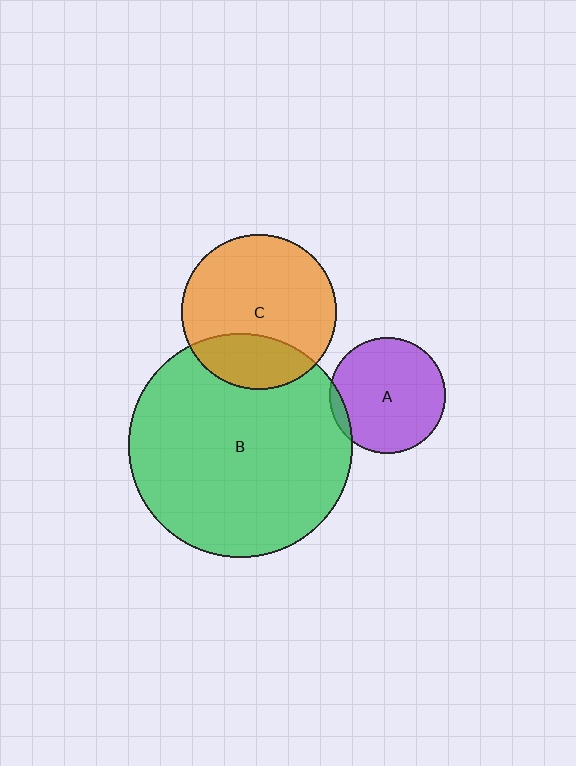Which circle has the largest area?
Circle B (green).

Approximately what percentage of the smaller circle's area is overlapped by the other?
Approximately 25%.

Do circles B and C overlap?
Yes.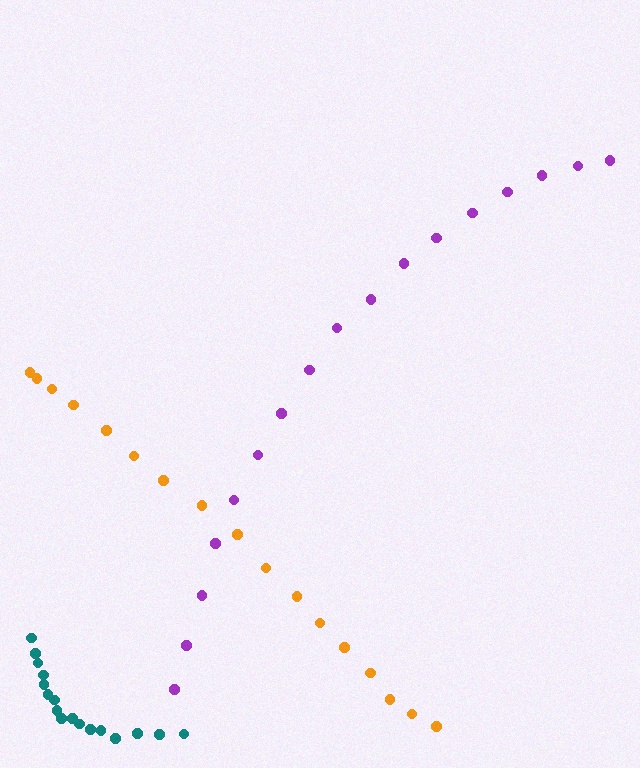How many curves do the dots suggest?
There are 3 distinct paths.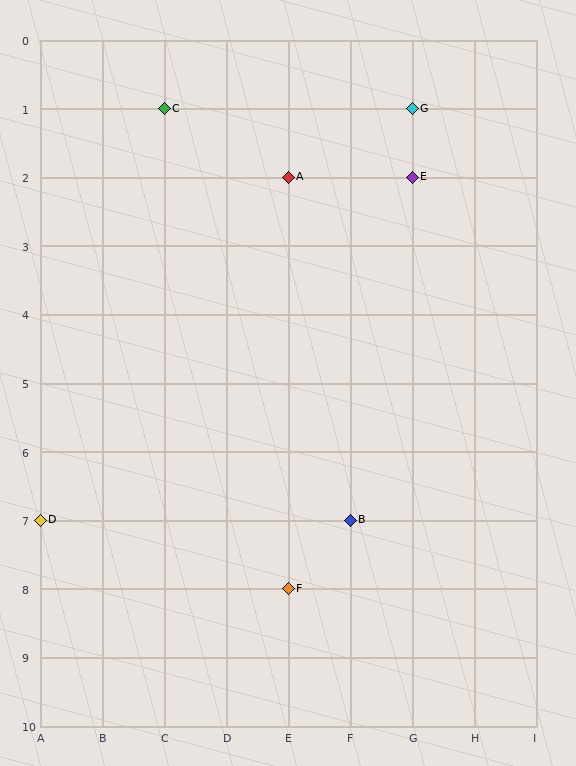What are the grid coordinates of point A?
Point A is at grid coordinates (E, 2).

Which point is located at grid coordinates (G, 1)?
Point G is at (G, 1).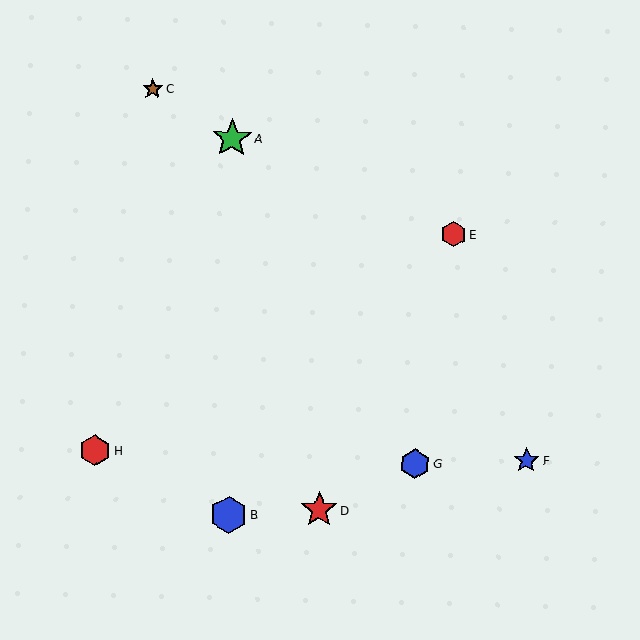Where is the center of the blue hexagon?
The center of the blue hexagon is at (229, 515).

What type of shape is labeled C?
Shape C is a brown star.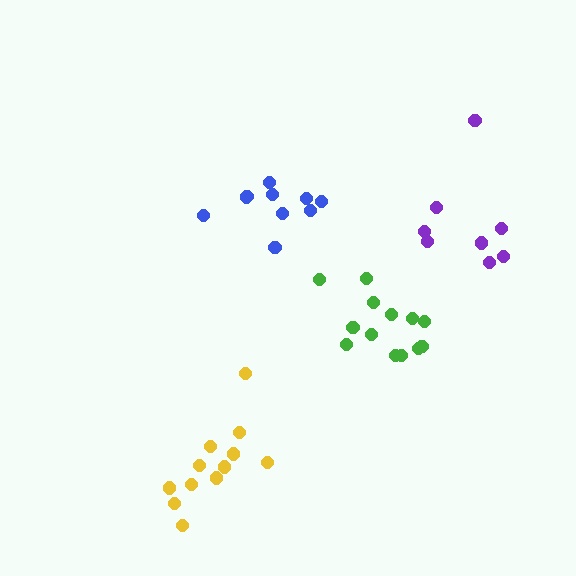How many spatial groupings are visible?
There are 4 spatial groupings.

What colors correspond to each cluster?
The clusters are colored: blue, green, yellow, purple.